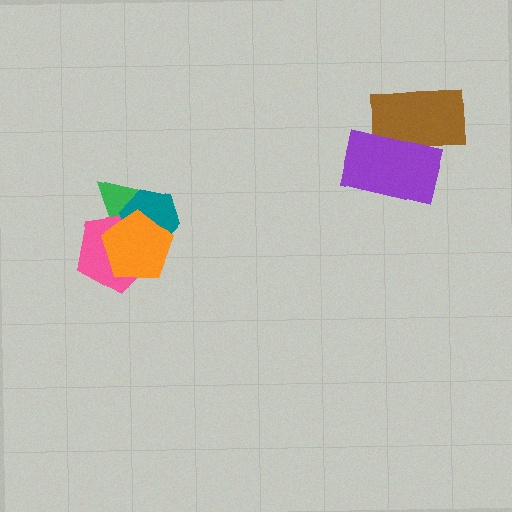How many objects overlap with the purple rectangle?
1 object overlaps with the purple rectangle.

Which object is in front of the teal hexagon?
The orange pentagon is in front of the teal hexagon.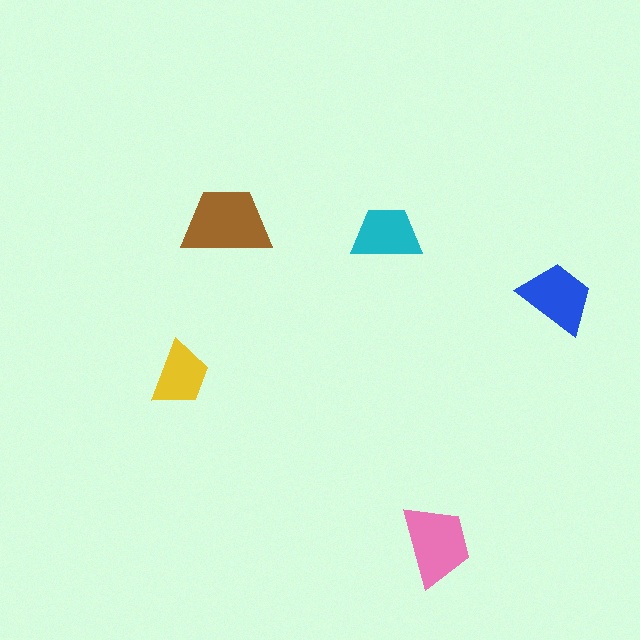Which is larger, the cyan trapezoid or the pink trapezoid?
The pink one.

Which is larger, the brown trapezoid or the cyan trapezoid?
The brown one.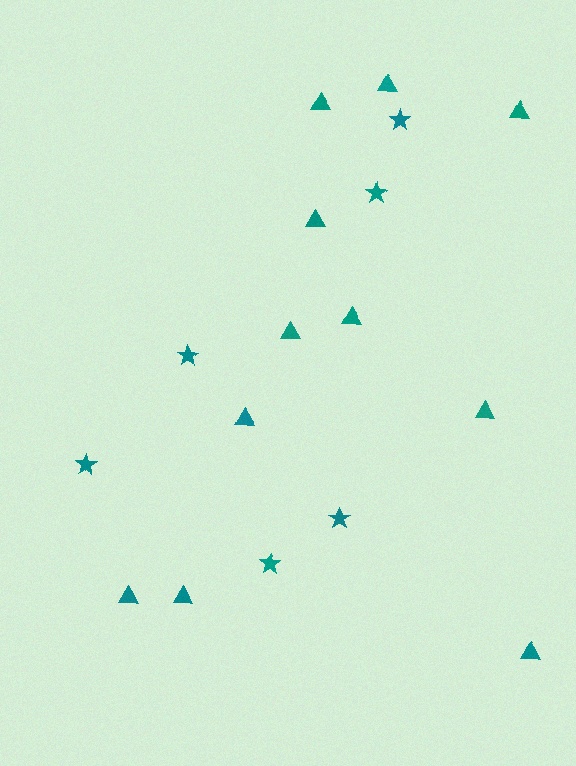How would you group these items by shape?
There are 2 groups: one group of stars (6) and one group of triangles (11).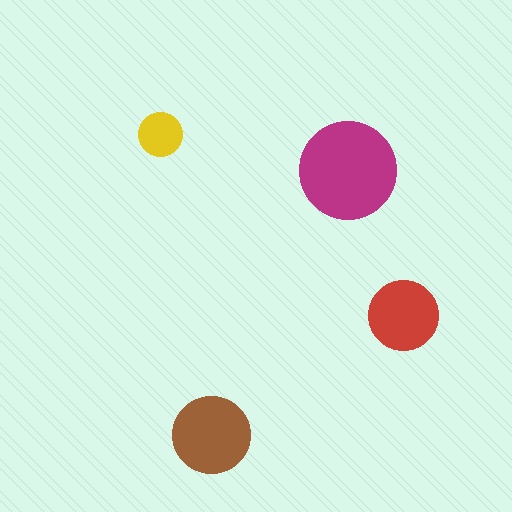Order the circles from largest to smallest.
the magenta one, the brown one, the red one, the yellow one.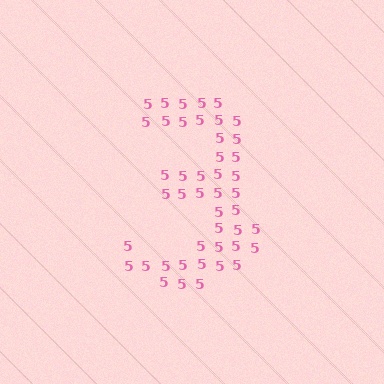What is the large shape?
The large shape is the digit 3.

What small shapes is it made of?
It is made of small digit 5's.